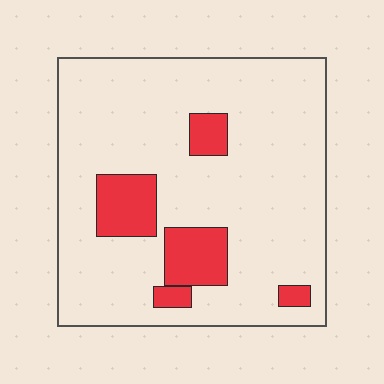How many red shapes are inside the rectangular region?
5.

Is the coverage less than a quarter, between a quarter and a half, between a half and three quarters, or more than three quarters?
Less than a quarter.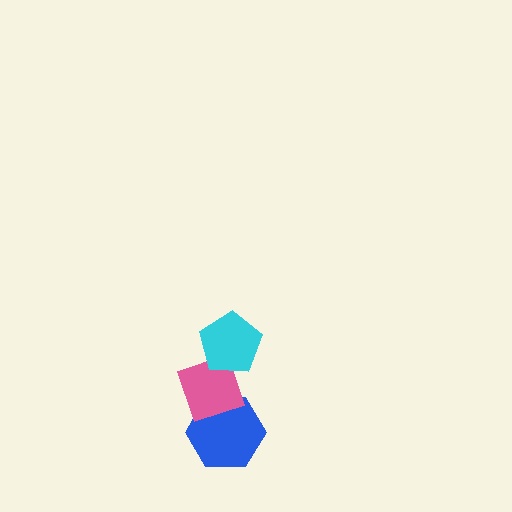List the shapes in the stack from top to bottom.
From top to bottom: the cyan pentagon, the pink diamond, the blue hexagon.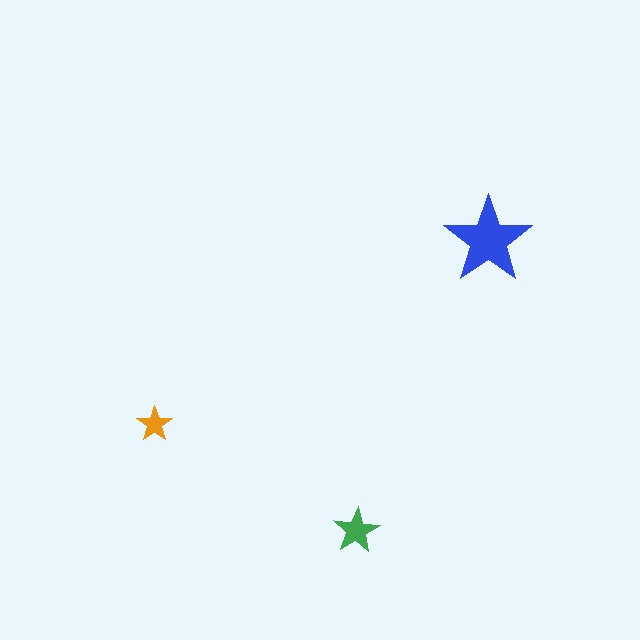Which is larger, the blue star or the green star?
The blue one.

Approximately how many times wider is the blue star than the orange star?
About 2.5 times wider.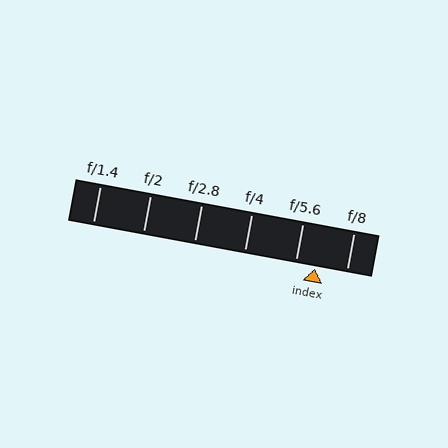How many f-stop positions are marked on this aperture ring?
There are 6 f-stop positions marked.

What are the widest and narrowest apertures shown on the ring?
The widest aperture shown is f/1.4 and the narrowest is f/8.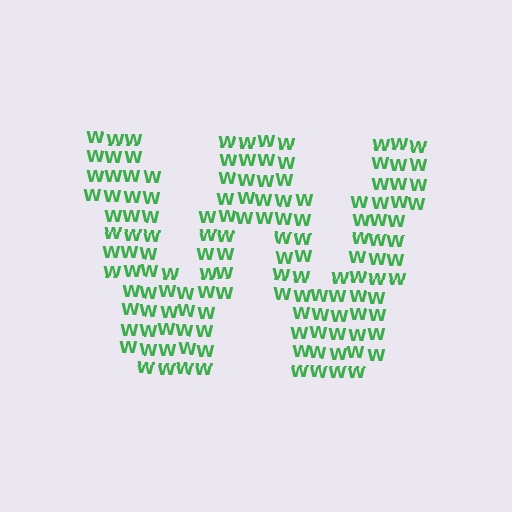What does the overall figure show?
The overall figure shows the letter W.